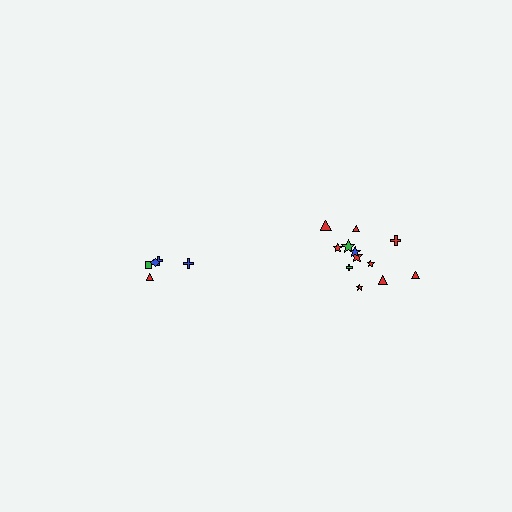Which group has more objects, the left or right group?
The right group.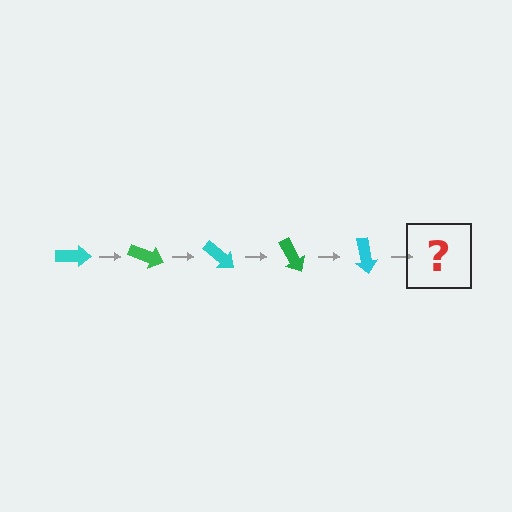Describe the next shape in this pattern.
It should be a green arrow, rotated 100 degrees from the start.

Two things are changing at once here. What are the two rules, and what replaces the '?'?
The two rules are that it rotates 20 degrees each step and the color cycles through cyan and green. The '?' should be a green arrow, rotated 100 degrees from the start.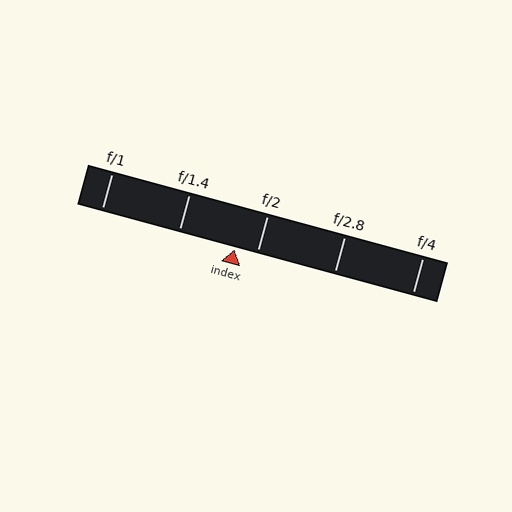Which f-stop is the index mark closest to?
The index mark is closest to f/2.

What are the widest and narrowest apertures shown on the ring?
The widest aperture shown is f/1 and the narrowest is f/4.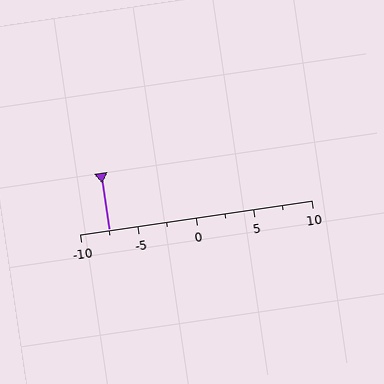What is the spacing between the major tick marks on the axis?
The major ticks are spaced 5 apart.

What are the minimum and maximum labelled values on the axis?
The axis runs from -10 to 10.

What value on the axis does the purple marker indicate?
The marker indicates approximately -7.5.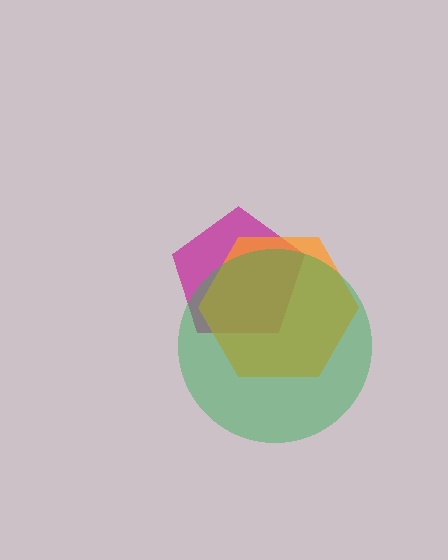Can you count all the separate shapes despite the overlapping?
Yes, there are 3 separate shapes.